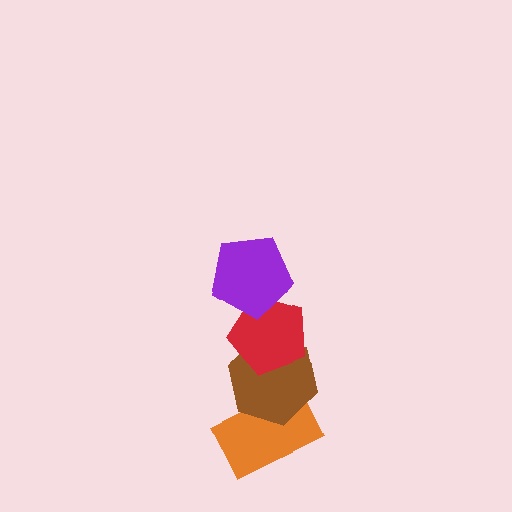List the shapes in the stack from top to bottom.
From top to bottom: the purple pentagon, the red pentagon, the brown hexagon, the orange rectangle.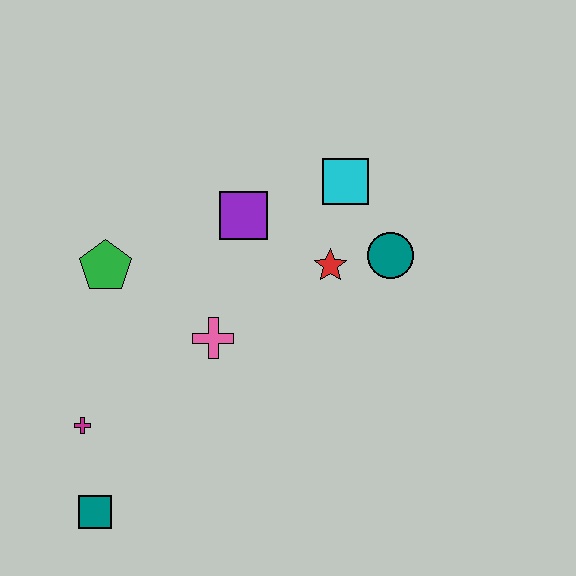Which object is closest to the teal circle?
The red star is closest to the teal circle.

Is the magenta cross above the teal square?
Yes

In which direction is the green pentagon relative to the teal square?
The green pentagon is above the teal square.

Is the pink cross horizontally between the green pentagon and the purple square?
Yes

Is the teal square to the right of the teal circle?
No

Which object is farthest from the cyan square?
The teal square is farthest from the cyan square.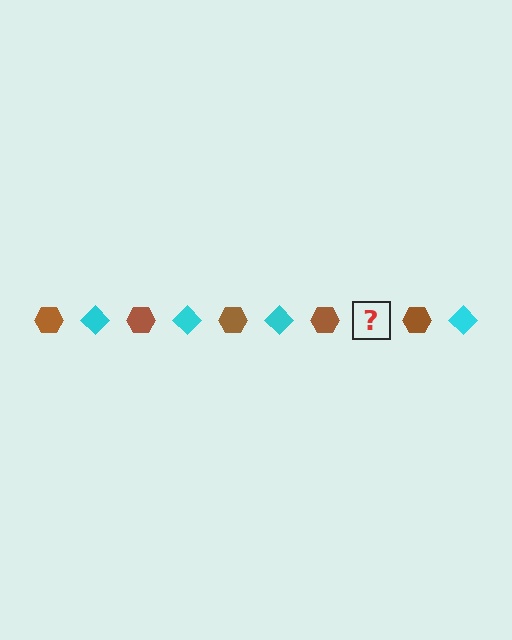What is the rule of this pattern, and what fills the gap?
The rule is that the pattern alternates between brown hexagon and cyan diamond. The gap should be filled with a cyan diamond.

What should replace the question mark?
The question mark should be replaced with a cyan diamond.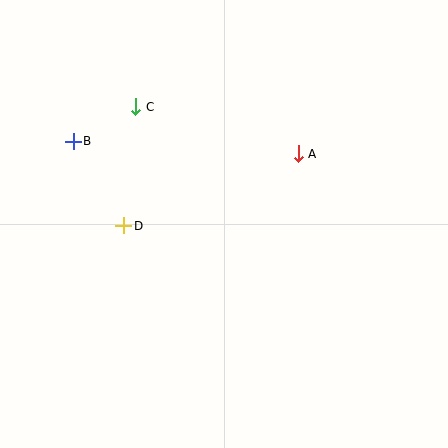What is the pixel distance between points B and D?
The distance between B and D is 98 pixels.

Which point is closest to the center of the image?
Point D at (124, 226) is closest to the center.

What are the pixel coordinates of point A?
Point A is at (298, 154).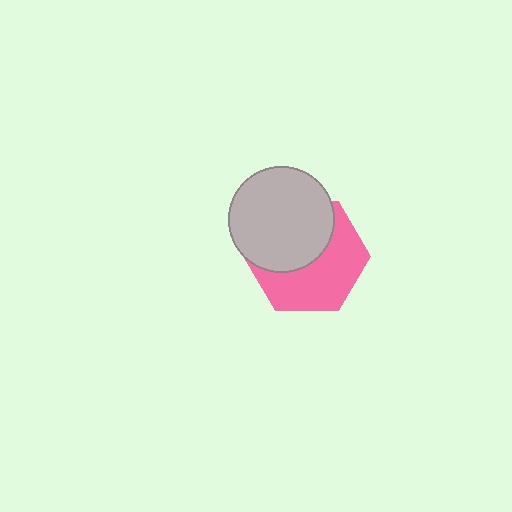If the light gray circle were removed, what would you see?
You would see the complete pink hexagon.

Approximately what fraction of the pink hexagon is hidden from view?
Roughly 46% of the pink hexagon is hidden behind the light gray circle.